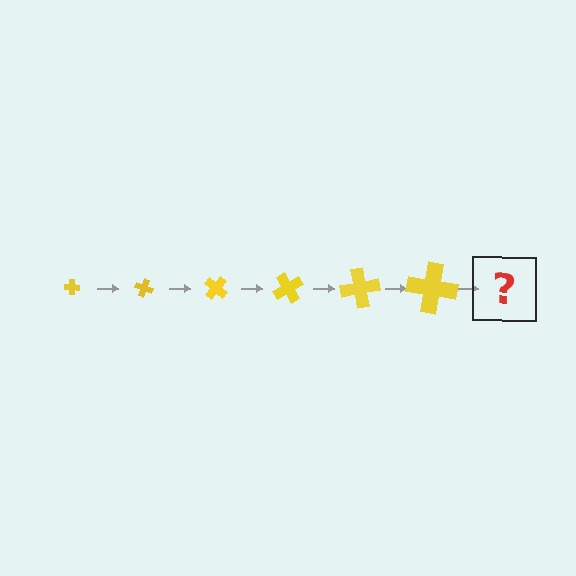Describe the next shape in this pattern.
It should be a cross, larger than the previous one and rotated 120 degrees from the start.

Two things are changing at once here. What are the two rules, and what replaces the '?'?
The two rules are that the cross grows larger each step and it rotates 20 degrees each step. The '?' should be a cross, larger than the previous one and rotated 120 degrees from the start.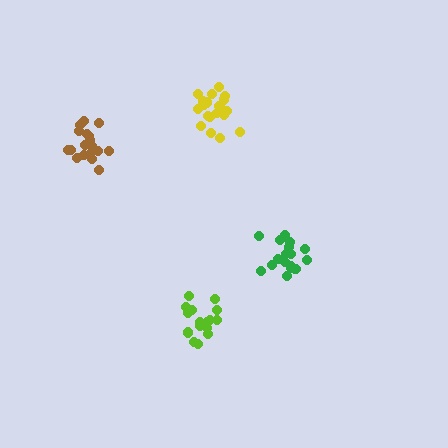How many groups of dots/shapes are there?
There are 4 groups.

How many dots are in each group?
Group 1: 19 dots, Group 2: 19 dots, Group 3: 17 dots, Group 4: 20 dots (75 total).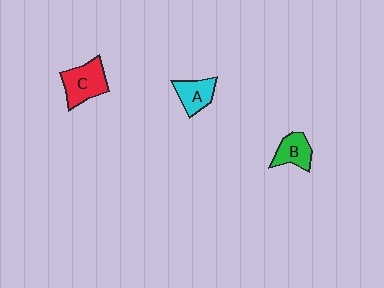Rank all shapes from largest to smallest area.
From largest to smallest: C (red), A (cyan), B (green).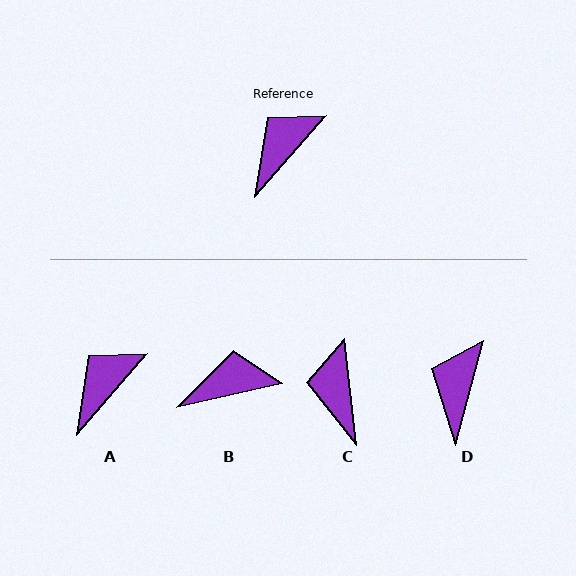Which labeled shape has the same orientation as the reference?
A.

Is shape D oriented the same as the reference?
No, it is off by about 26 degrees.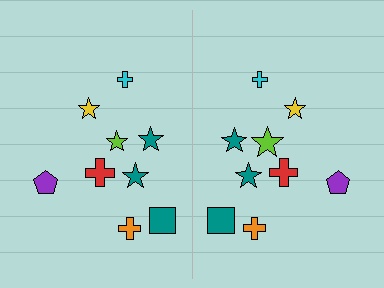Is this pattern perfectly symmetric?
No, the pattern is not perfectly symmetric. The lime star on the right side has a different size than its mirror counterpart.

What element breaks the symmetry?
The lime star on the right side has a different size than its mirror counterpart.